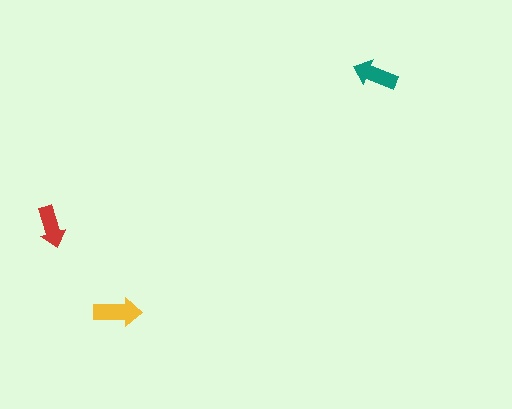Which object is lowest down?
The yellow arrow is bottommost.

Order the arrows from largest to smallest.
the yellow one, the teal one, the red one.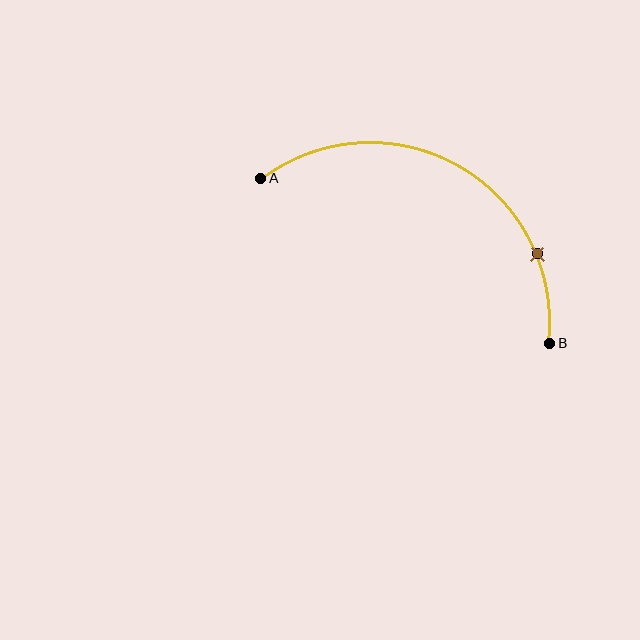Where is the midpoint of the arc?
The arc midpoint is the point on the curve farthest from the straight line joining A and B. It sits above that line.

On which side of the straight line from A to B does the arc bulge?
The arc bulges above the straight line connecting A and B.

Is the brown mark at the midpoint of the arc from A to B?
No. The brown mark lies on the arc but is closer to endpoint B. The arc midpoint would be at the point on the curve equidistant along the arc from both A and B.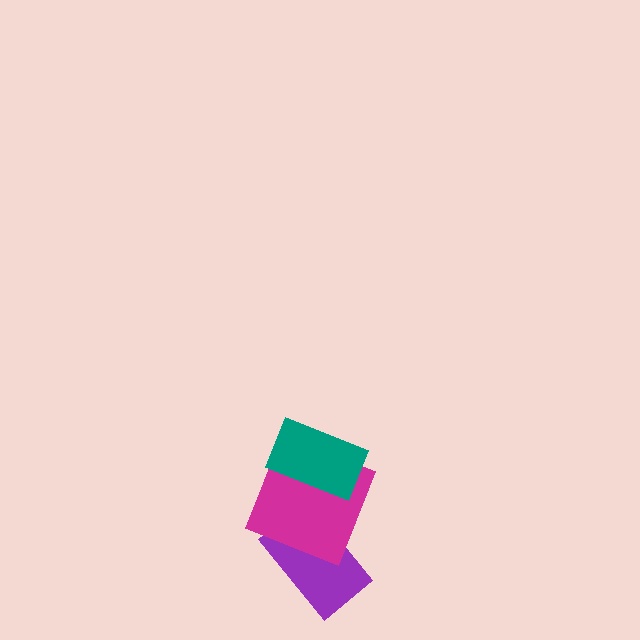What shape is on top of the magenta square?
The teal rectangle is on top of the magenta square.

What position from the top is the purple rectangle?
The purple rectangle is 3rd from the top.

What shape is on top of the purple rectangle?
The magenta square is on top of the purple rectangle.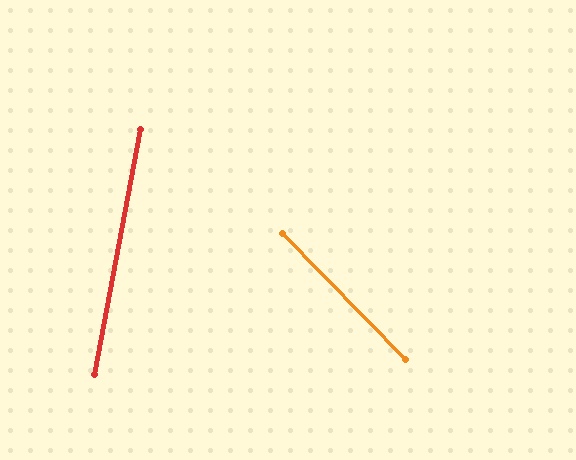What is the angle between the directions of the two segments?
Approximately 55 degrees.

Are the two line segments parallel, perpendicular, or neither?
Neither parallel nor perpendicular — they differ by about 55°.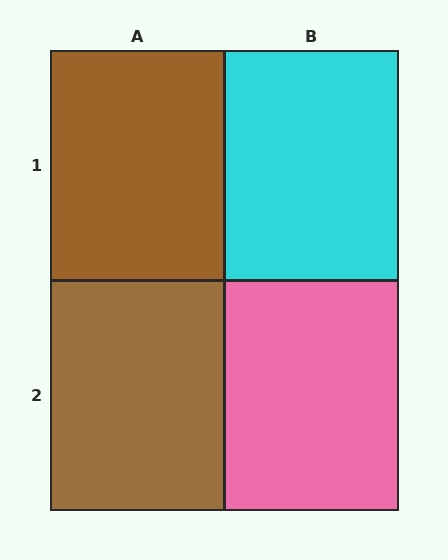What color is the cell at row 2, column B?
Pink.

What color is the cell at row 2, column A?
Brown.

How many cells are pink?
1 cell is pink.